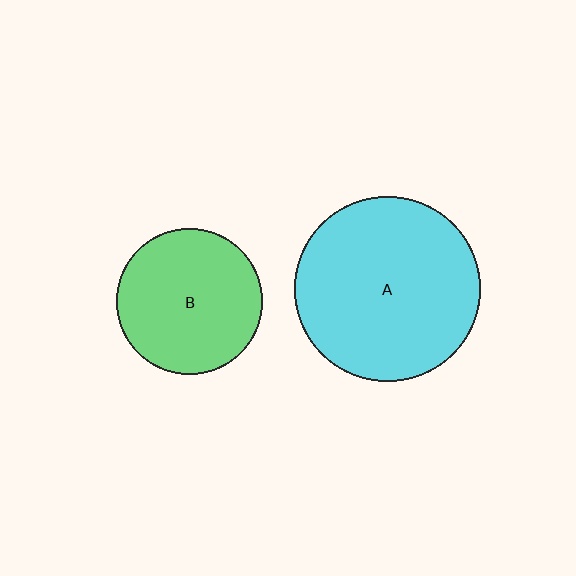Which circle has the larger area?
Circle A (cyan).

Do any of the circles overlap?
No, none of the circles overlap.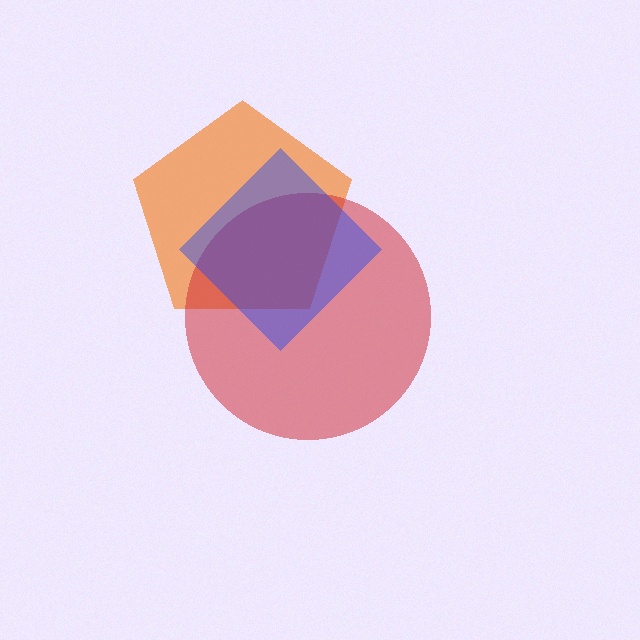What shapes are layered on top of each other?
The layered shapes are: an orange pentagon, a red circle, a blue diamond.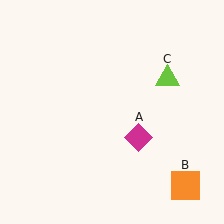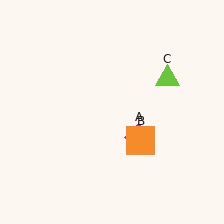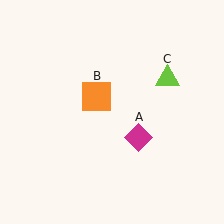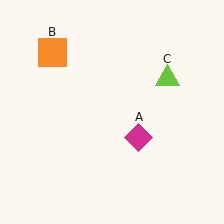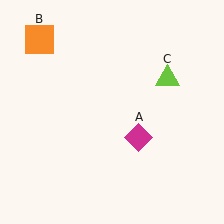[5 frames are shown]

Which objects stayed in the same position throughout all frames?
Magenta diamond (object A) and lime triangle (object C) remained stationary.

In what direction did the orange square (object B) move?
The orange square (object B) moved up and to the left.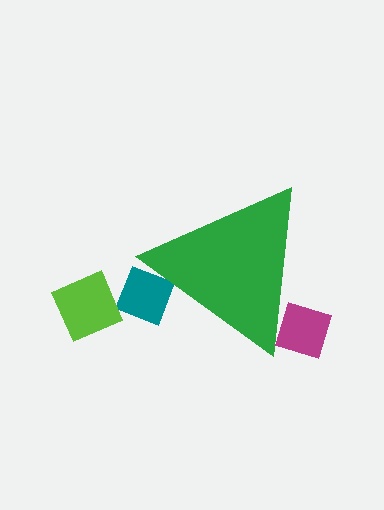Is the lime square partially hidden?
No, the lime square is fully visible.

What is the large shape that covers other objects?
A green triangle.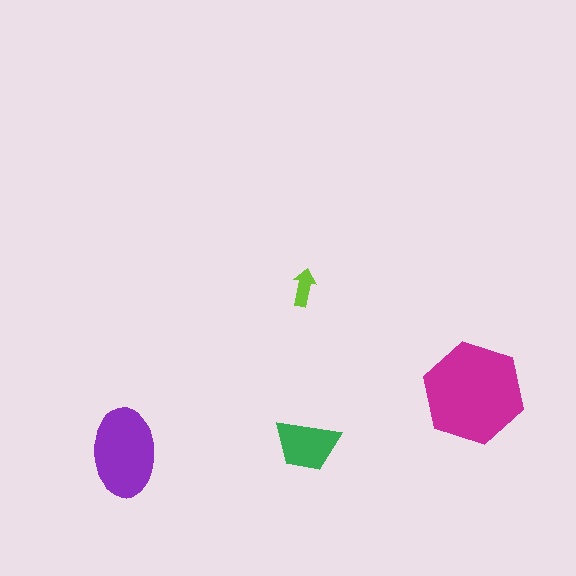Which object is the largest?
The magenta hexagon.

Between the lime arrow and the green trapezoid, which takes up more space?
The green trapezoid.